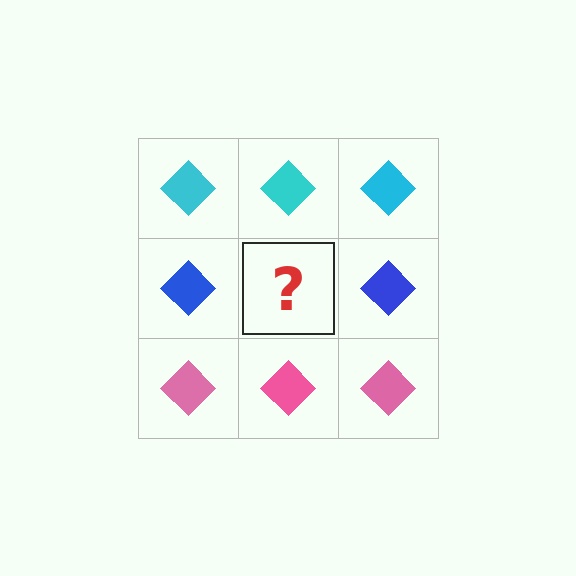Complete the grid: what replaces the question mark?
The question mark should be replaced with a blue diamond.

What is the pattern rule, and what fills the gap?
The rule is that each row has a consistent color. The gap should be filled with a blue diamond.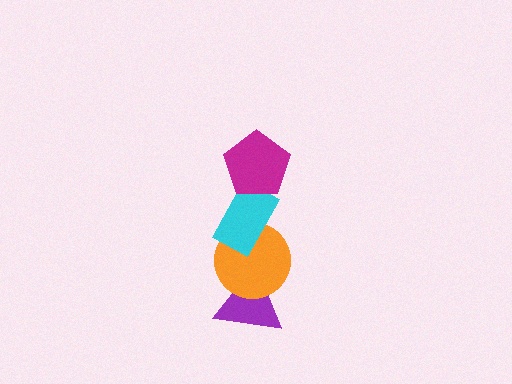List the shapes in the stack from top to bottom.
From top to bottom: the magenta pentagon, the cyan rectangle, the orange circle, the purple triangle.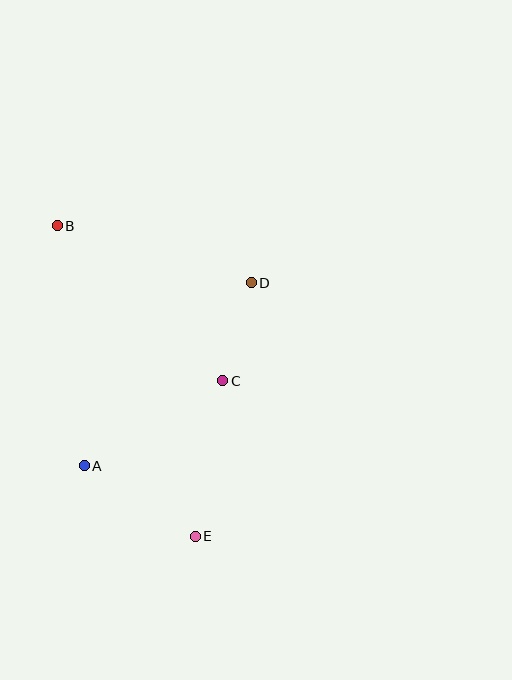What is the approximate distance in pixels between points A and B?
The distance between A and B is approximately 241 pixels.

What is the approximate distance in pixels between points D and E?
The distance between D and E is approximately 260 pixels.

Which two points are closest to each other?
Points C and D are closest to each other.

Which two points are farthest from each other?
Points B and E are farthest from each other.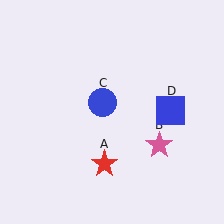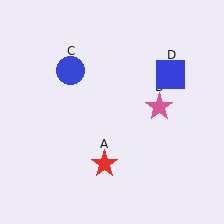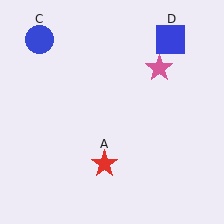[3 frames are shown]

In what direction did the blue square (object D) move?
The blue square (object D) moved up.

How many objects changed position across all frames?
3 objects changed position: pink star (object B), blue circle (object C), blue square (object D).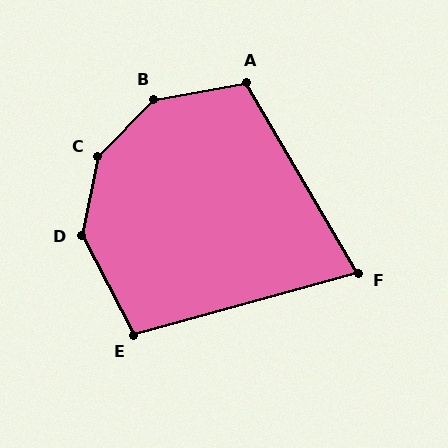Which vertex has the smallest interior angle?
F, at approximately 75 degrees.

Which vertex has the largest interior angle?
C, at approximately 148 degrees.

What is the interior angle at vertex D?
Approximately 141 degrees (obtuse).